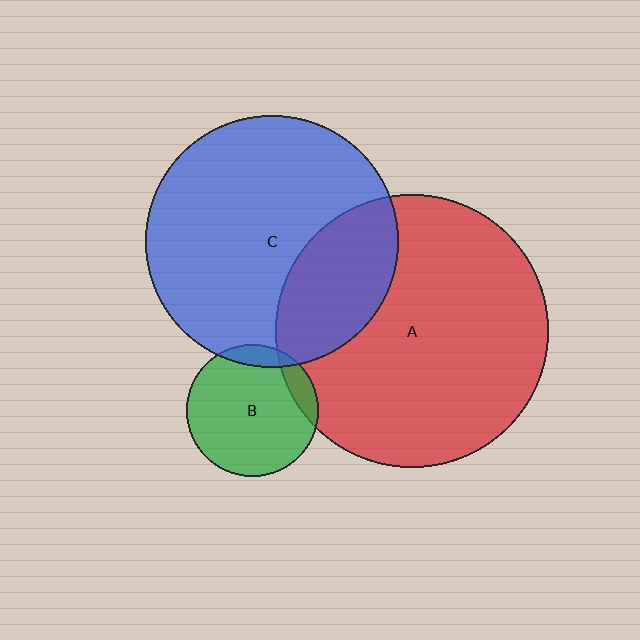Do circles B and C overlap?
Yes.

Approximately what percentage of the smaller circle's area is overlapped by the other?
Approximately 10%.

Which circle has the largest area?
Circle A (red).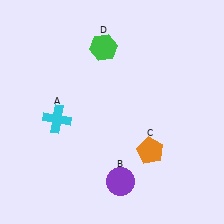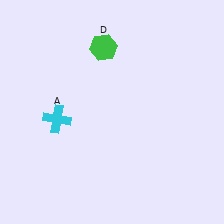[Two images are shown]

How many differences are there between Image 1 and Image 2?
There are 2 differences between the two images.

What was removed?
The purple circle (B), the orange pentagon (C) were removed in Image 2.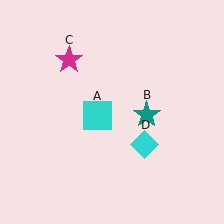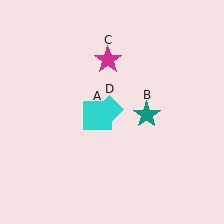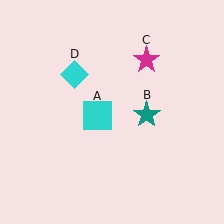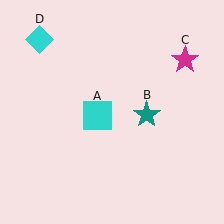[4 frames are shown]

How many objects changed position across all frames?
2 objects changed position: magenta star (object C), cyan diamond (object D).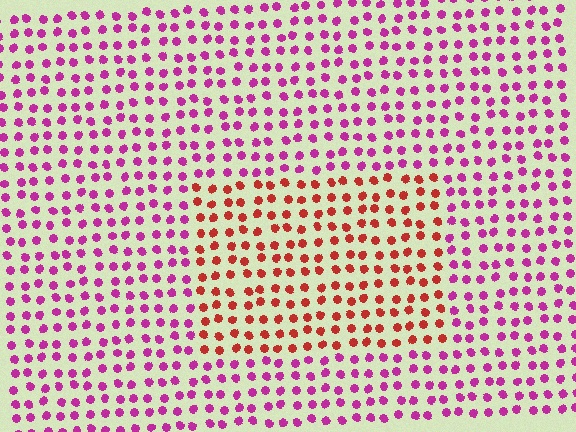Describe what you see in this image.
The image is filled with small magenta elements in a uniform arrangement. A rectangle-shaped region is visible where the elements are tinted to a slightly different hue, forming a subtle color boundary.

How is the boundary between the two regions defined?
The boundary is defined purely by a slight shift in hue (about 49 degrees). Spacing, size, and orientation are identical on both sides.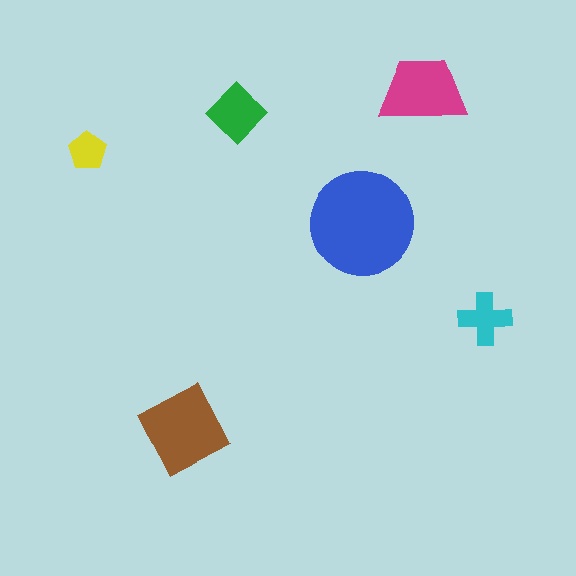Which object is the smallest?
The yellow pentagon.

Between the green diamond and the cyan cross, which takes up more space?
The green diamond.